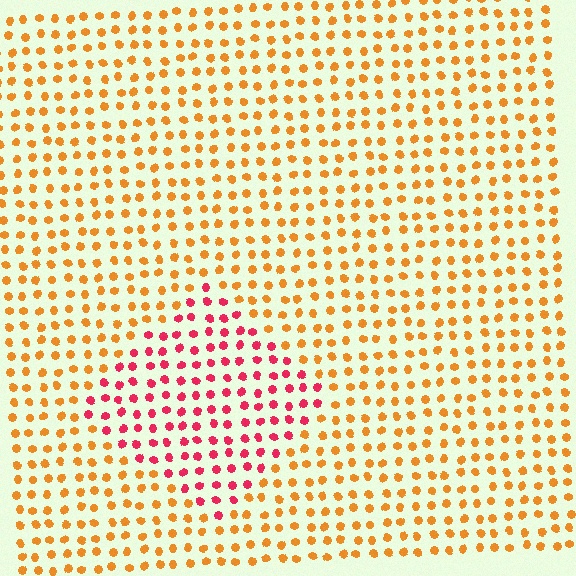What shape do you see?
I see a diamond.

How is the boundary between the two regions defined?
The boundary is defined purely by a slight shift in hue (about 48 degrees). Spacing, size, and orientation are identical on both sides.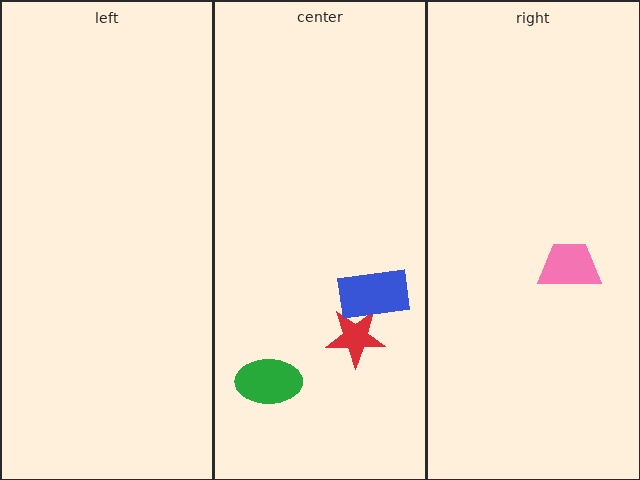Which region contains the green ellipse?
The center region.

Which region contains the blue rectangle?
The center region.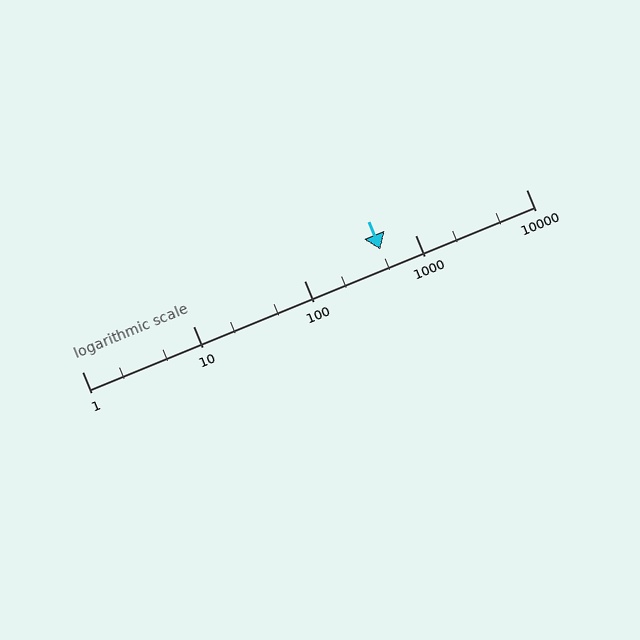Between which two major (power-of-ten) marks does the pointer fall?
The pointer is between 100 and 1000.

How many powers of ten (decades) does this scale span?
The scale spans 4 decades, from 1 to 10000.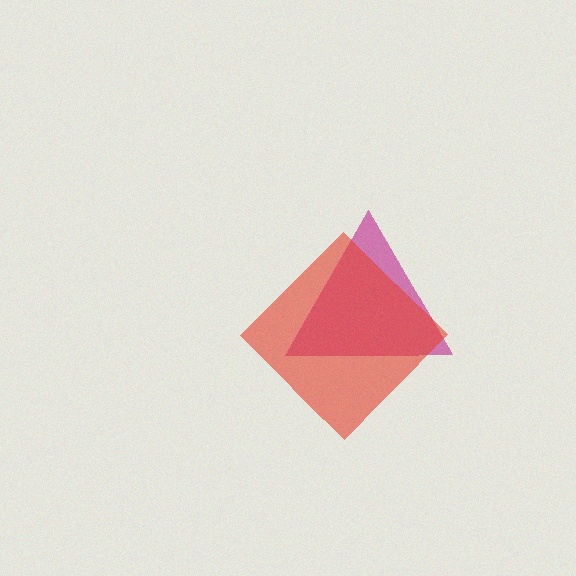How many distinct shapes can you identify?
There are 2 distinct shapes: a magenta triangle, a red diamond.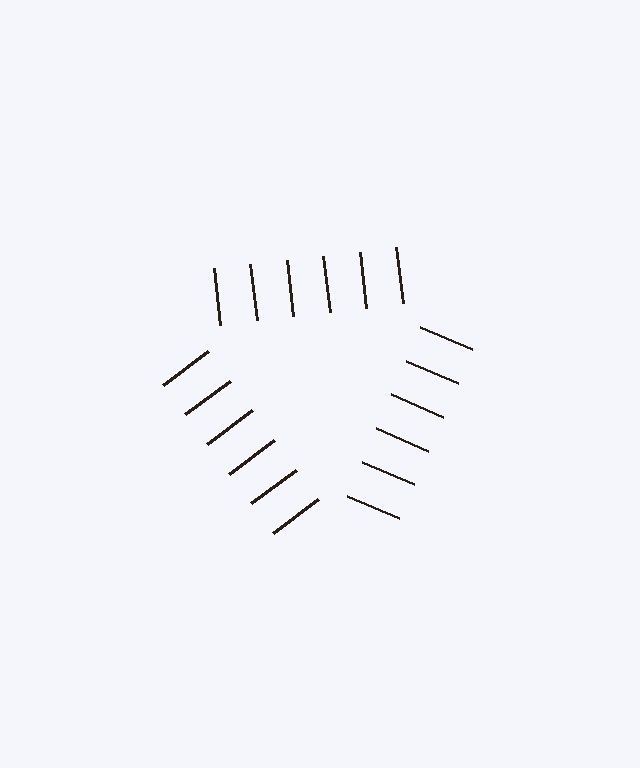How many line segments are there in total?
18 — 6 along each of the 3 edges.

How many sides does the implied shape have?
3 sides — the line-ends trace a triangle.